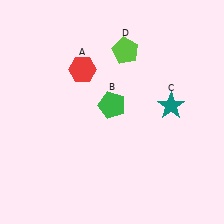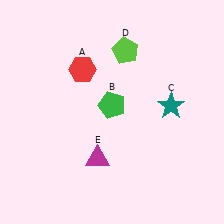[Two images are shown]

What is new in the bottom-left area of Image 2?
A magenta triangle (E) was added in the bottom-left area of Image 2.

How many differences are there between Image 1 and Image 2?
There is 1 difference between the two images.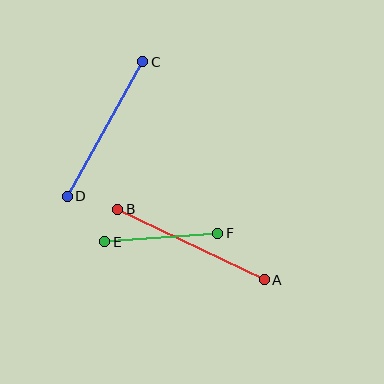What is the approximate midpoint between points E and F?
The midpoint is at approximately (161, 237) pixels.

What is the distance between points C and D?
The distance is approximately 154 pixels.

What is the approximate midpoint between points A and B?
The midpoint is at approximately (191, 245) pixels.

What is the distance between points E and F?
The distance is approximately 113 pixels.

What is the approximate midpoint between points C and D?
The midpoint is at approximately (105, 129) pixels.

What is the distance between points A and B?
The distance is approximately 163 pixels.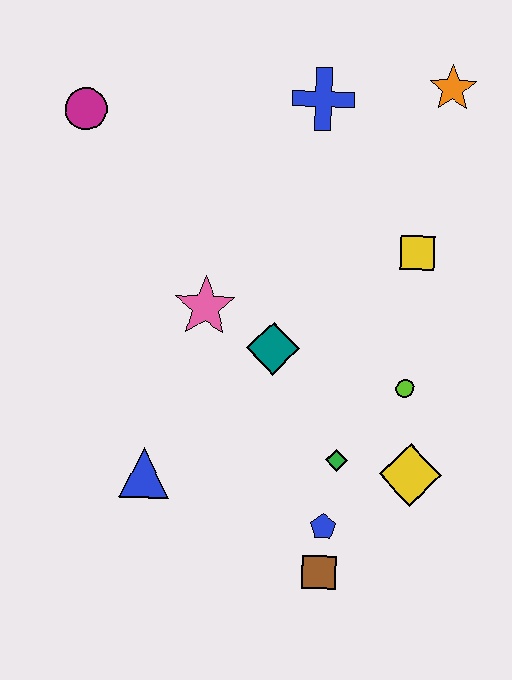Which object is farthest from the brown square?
The magenta circle is farthest from the brown square.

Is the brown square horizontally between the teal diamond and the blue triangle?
No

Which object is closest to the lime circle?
The yellow diamond is closest to the lime circle.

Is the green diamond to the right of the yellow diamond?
No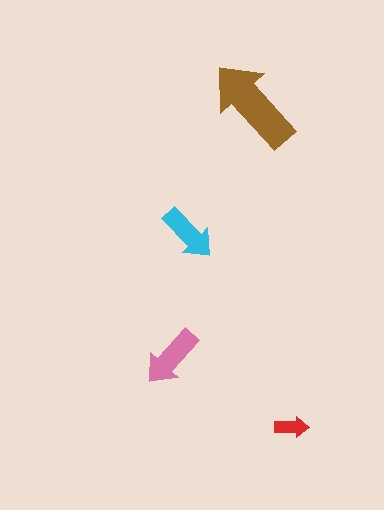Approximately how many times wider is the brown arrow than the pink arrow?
About 1.5 times wider.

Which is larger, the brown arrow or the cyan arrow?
The brown one.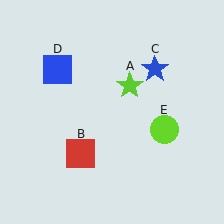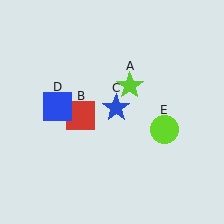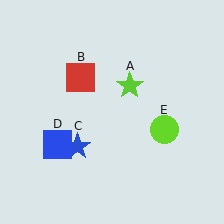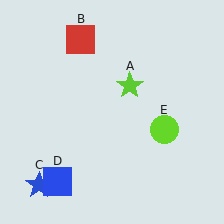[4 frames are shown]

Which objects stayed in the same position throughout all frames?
Lime star (object A) and lime circle (object E) remained stationary.